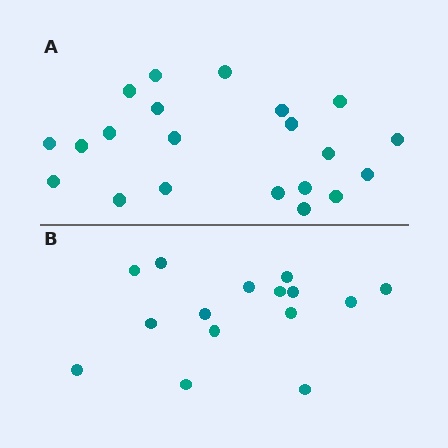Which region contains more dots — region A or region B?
Region A (the top region) has more dots.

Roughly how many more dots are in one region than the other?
Region A has about 6 more dots than region B.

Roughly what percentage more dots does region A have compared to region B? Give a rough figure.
About 40% more.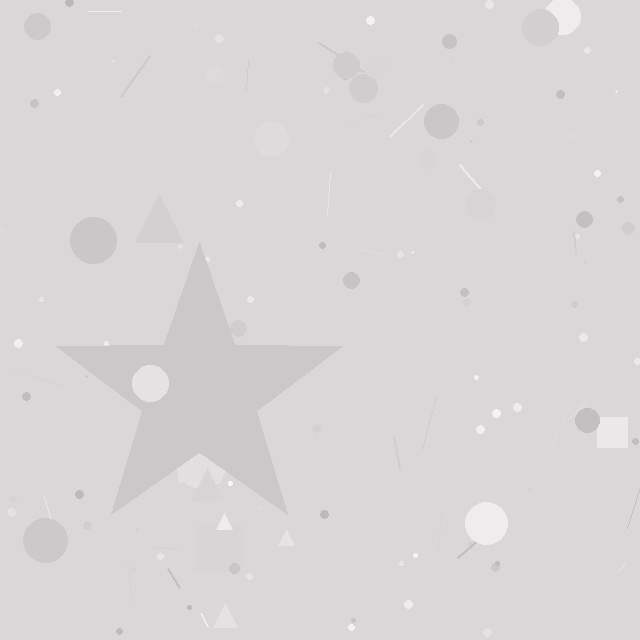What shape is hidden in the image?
A star is hidden in the image.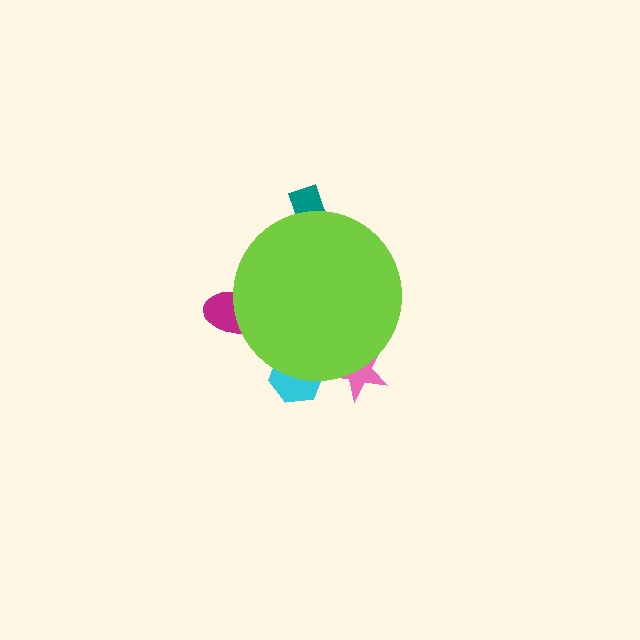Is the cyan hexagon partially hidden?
Yes, the cyan hexagon is partially hidden behind the lime circle.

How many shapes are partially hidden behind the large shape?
4 shapes are partially hidden.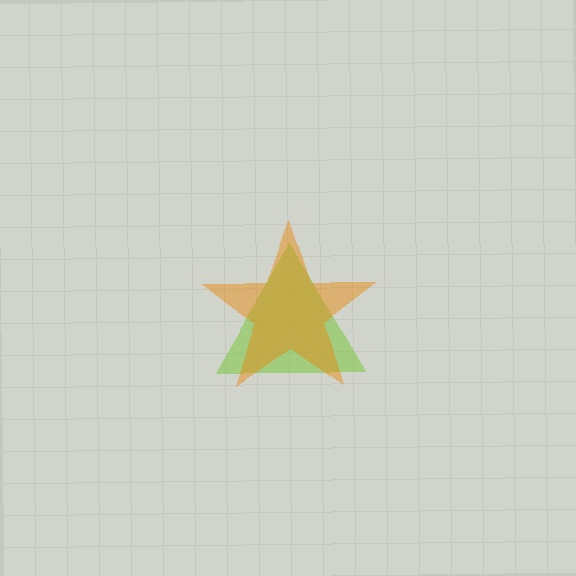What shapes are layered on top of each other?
The layered shapes are: a lime triangle, an orange star.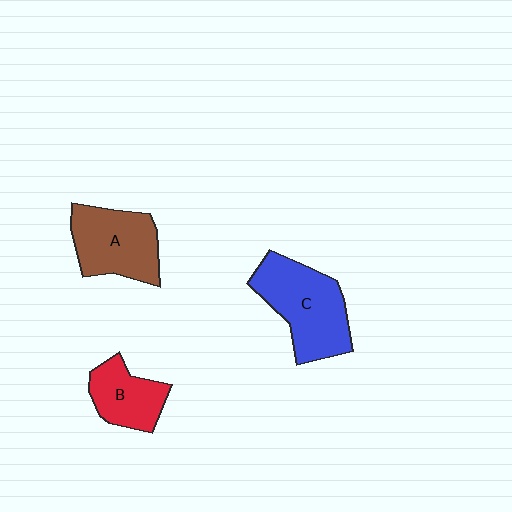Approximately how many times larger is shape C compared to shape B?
Approximately 1.7 times.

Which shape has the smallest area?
Shape B (red).